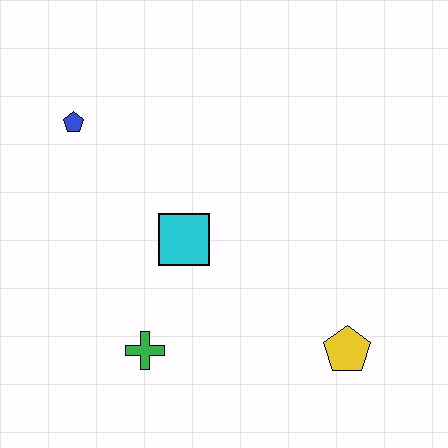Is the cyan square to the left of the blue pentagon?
No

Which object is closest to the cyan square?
The green cross is closest to the cyan square.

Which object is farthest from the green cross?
The blue pentagon is farthest from the green cross.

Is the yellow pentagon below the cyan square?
Yes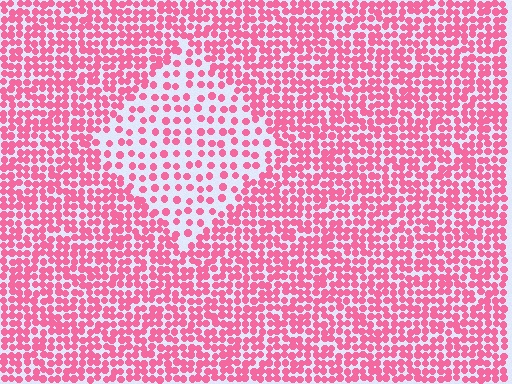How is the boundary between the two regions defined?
The boundary is defined by a change in element density (approximately 2.1x ratio). All elements are the same color, size, and shape.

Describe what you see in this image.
The image contains small pink elements arranged at two different densities. A diamond-shaped region is visible where the elements are less densely packed than the surrounding area.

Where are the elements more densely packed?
The elements are more densely packed outside the diamond boundary.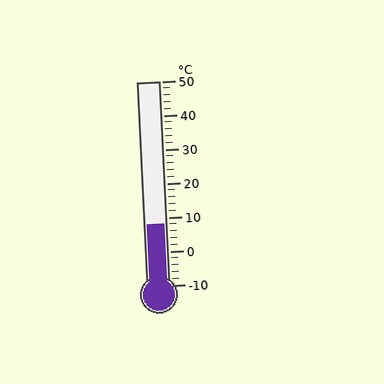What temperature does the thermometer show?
The thermometer shows approximately 8°C.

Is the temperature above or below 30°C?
The temperature is below 30°C.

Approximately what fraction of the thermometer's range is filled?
The thermometer is filled to approximately 30% of its range.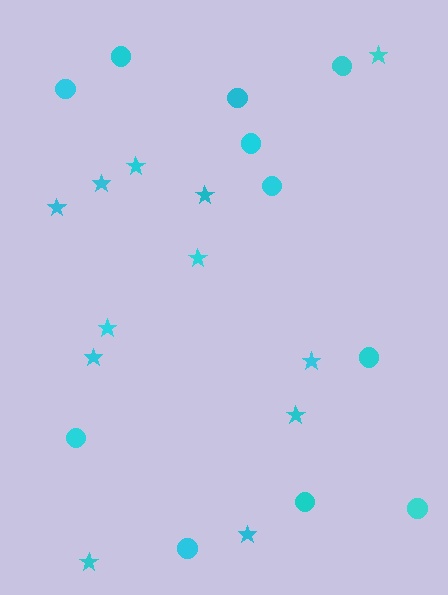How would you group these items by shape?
There are 2 groups: one group of stars (12) and one group of circles (11).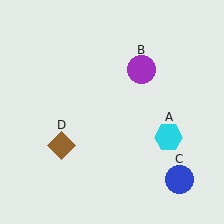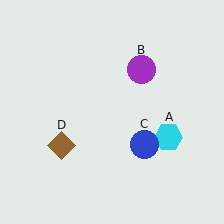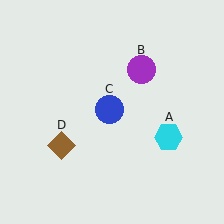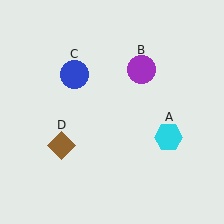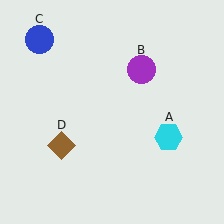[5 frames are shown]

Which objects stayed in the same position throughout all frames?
Cyan hexagon (object A) and purple circle (object B) and brown diamond (object D) remained stationary.